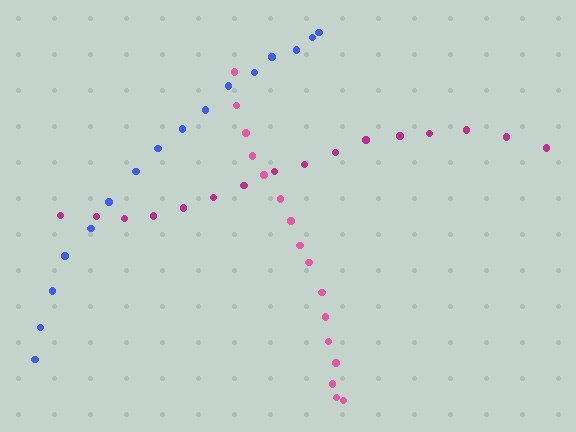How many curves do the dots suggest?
There are 3 distinct paths.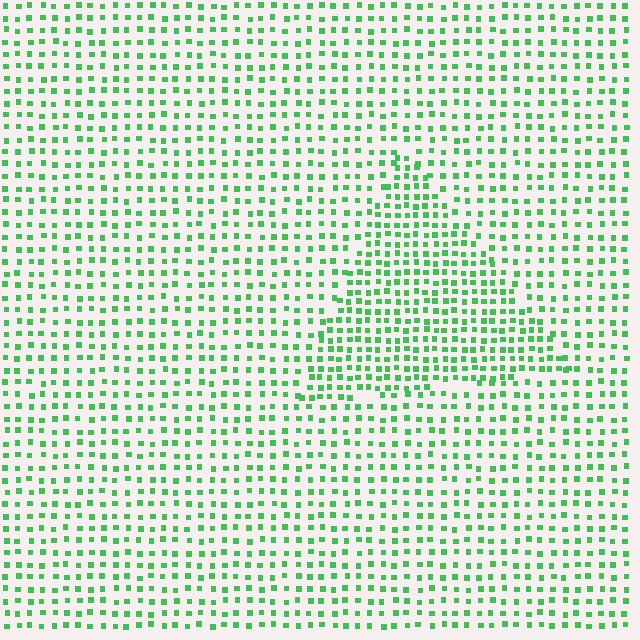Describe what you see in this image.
The image contains small green elements arranged at two different densities. A triangle-shaped region is visible where the elements are more densely packed than the surrounding area.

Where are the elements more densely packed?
The elements are more densely packed inside the triangle boundary.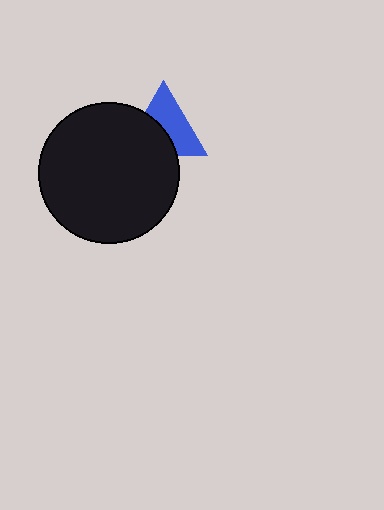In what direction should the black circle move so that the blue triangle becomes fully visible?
The black circle should move toward the lower-left. That is the shortest direction to clear the overlap and leave the blue triangle fully visible.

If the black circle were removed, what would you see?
You would see the complete blue triangle.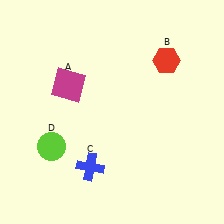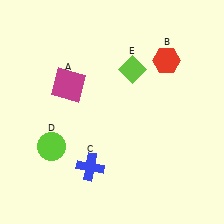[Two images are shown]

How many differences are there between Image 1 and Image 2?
There is 1 difference between the two images.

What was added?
A lime diamond (E) was added in Image 2.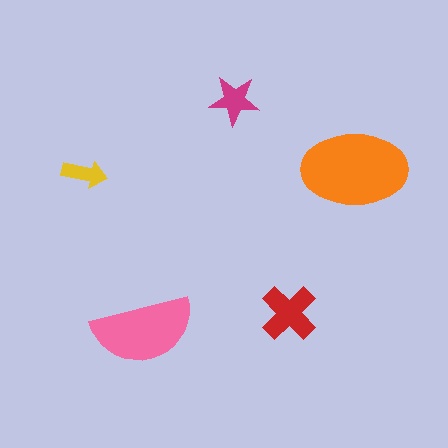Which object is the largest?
The orange ellipse.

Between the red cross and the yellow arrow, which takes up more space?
The red cross.